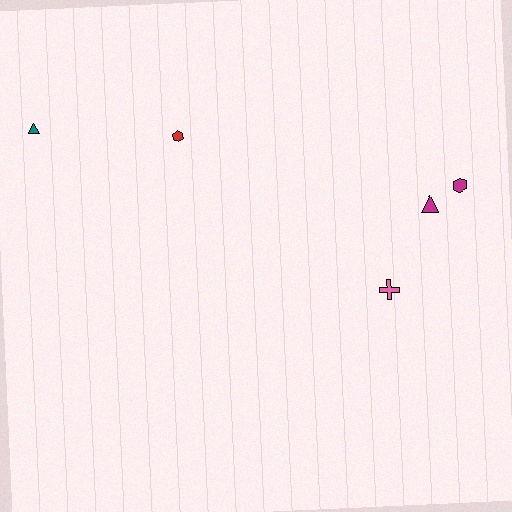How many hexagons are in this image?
There are 2 hexagons.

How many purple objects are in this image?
There are no purple objects.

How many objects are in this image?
There are 5 objects.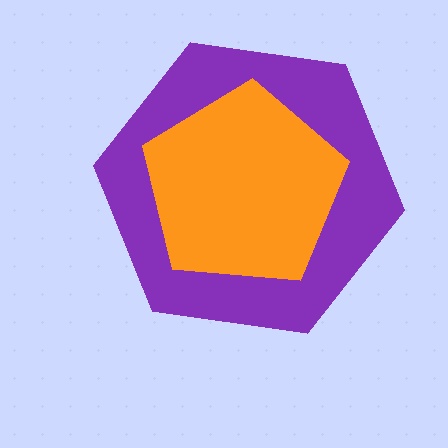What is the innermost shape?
The orange pentagon.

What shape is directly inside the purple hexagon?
The orange pentagon.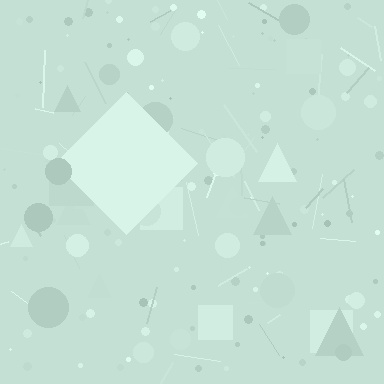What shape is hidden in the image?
A diamond is hidden in the image.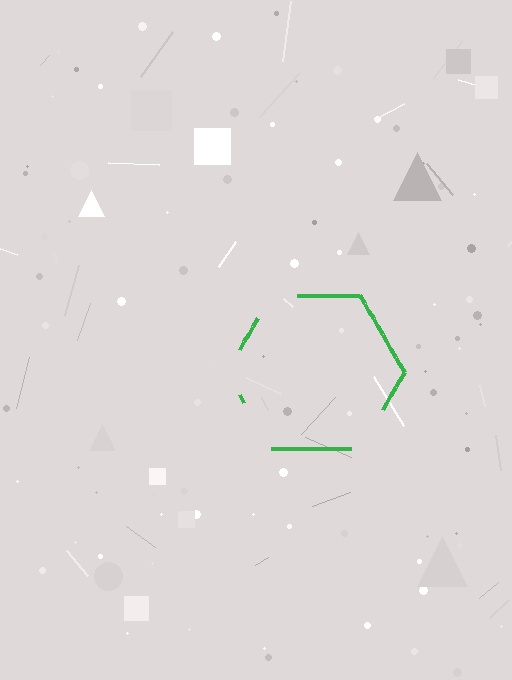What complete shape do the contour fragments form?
The contour fragments form a hexagon.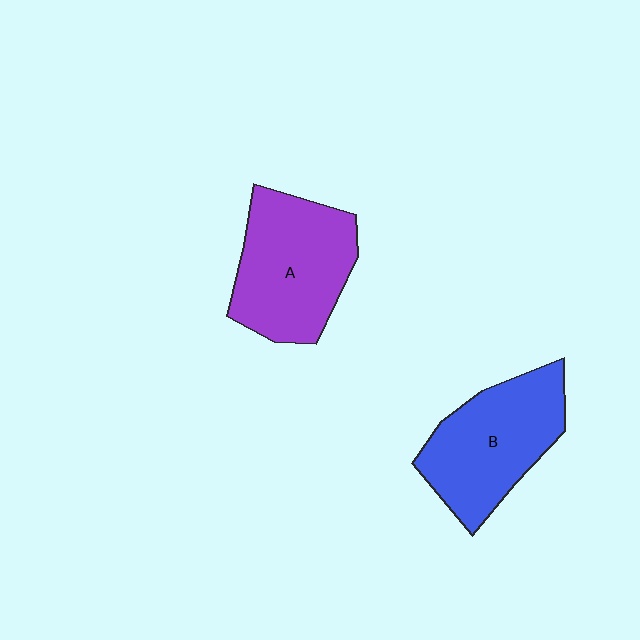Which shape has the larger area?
Shape A (purple).